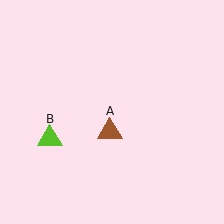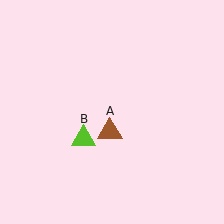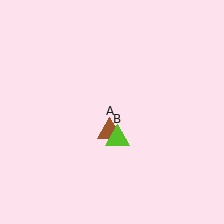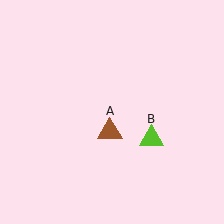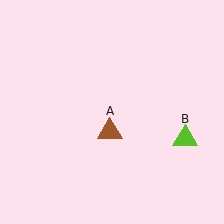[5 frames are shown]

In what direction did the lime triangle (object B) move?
The lime triangle (object B) moved right.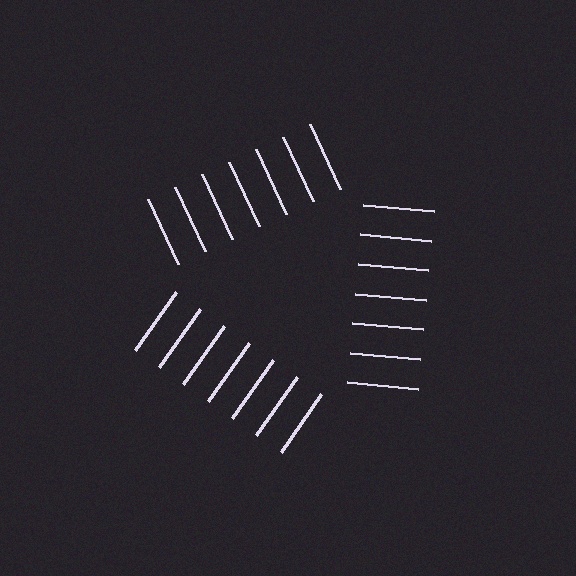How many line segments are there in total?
21 — 7 along each of the 3 edges.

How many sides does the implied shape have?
3 sides — the line-ends trace a triangle.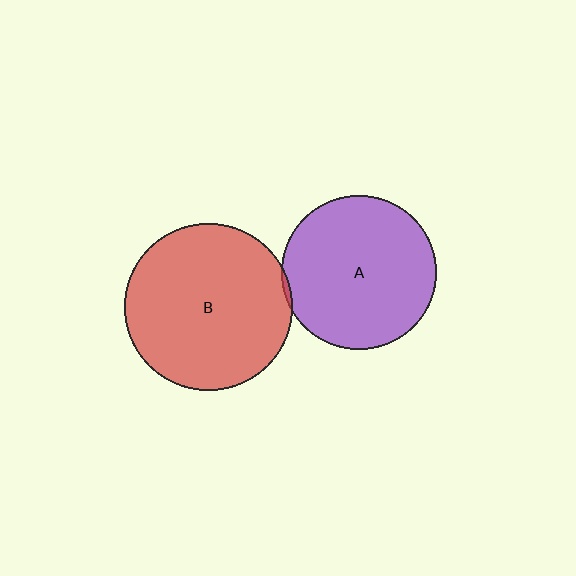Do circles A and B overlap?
Yes.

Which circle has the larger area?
Circle B (red).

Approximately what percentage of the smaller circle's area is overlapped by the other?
Approximately 5%.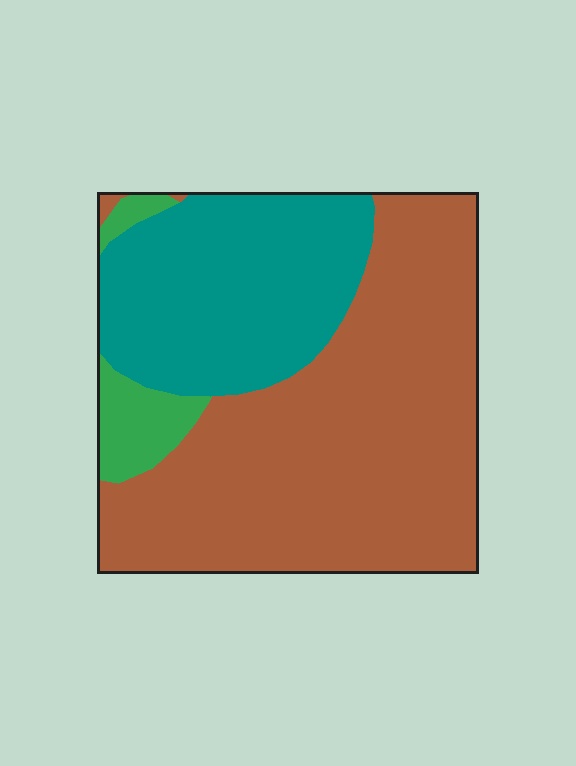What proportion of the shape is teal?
Teal takes up about one third (1/3) of the shape.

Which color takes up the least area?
Green, at roughly 5%.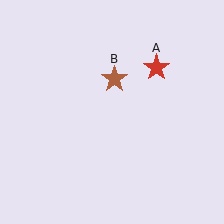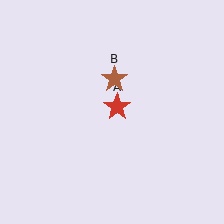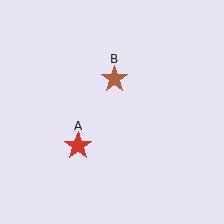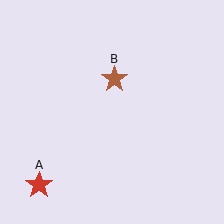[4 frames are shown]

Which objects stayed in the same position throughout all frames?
Brown star (object B) remained stationary.